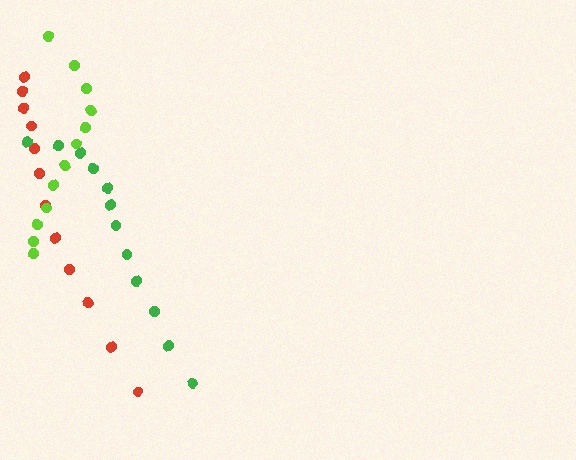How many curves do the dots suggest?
There are 3 distinct paths.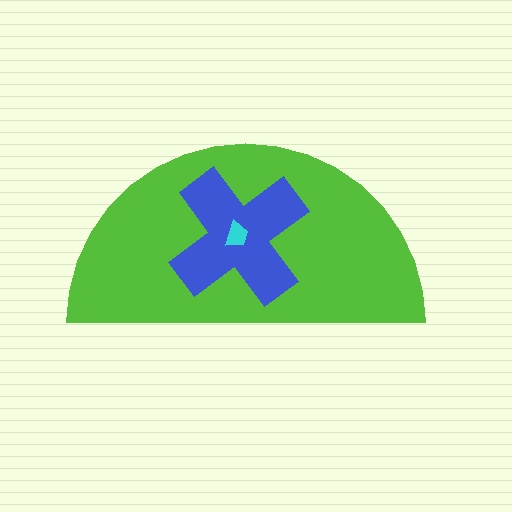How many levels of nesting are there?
3.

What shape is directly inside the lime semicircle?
The blue cross.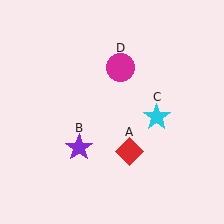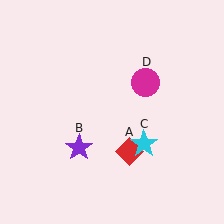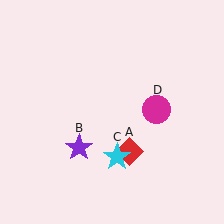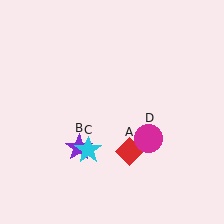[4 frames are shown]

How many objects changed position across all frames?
2 objects changed position: cyan star (object C), magenta circle (object D).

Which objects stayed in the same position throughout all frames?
Red diamond (object A) and purple star (object B) remained stationary.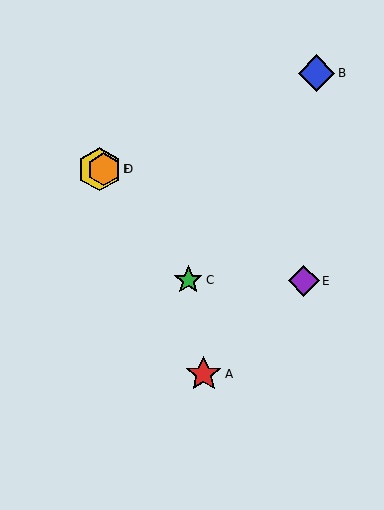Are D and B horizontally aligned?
No, D is at y≈169 and B is at y≈73.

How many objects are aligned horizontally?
2 objects (D, F) are aligned horizontally.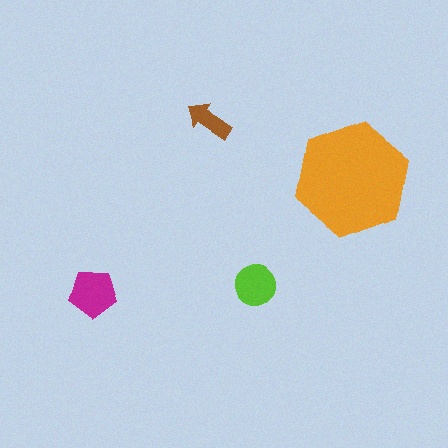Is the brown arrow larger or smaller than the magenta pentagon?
Smaller.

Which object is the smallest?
The brown arrow.